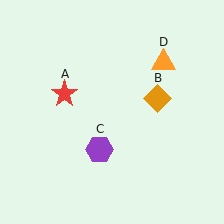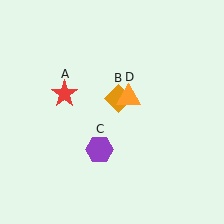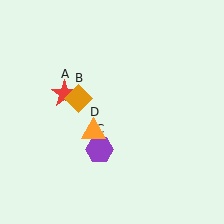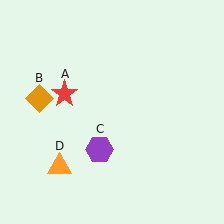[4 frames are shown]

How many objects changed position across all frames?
2 objects changed position: orange diamond (object B), orange triangle (object D).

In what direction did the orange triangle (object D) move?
The orange triangle (object D) moved down and to the left.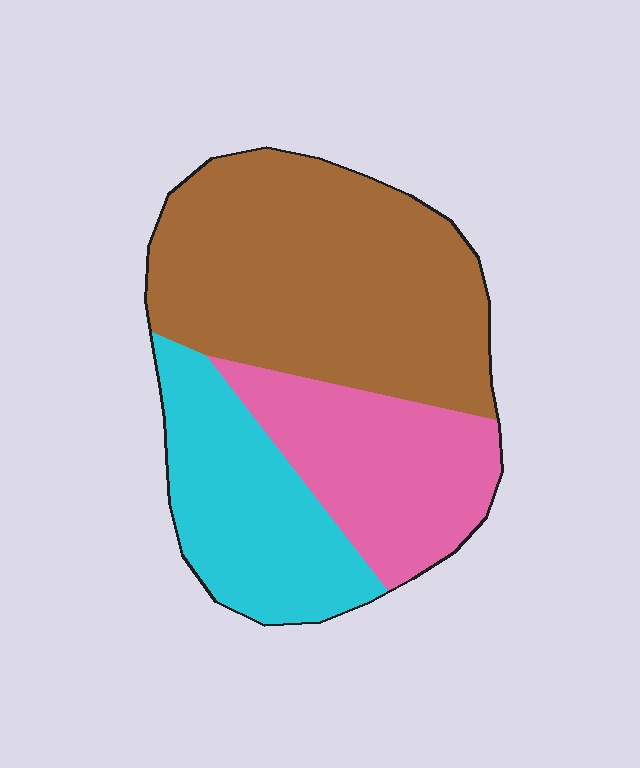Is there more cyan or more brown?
Brown.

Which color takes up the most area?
Brown, at roughly 50%.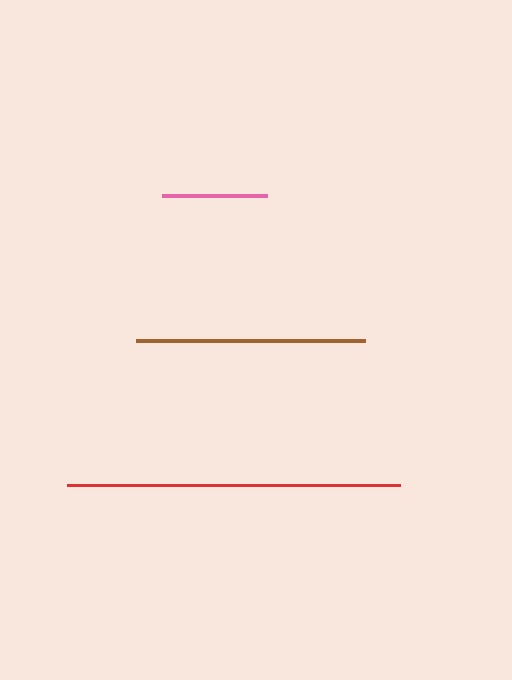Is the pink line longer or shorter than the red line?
The red line is longer than the pink line.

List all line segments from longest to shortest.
From longest to shortest: red, brown, pink.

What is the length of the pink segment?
The pink segment is approximately 105 pixels long.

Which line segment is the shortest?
The pink line is the shortest at approximately 105 pixels.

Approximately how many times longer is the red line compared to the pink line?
The red line is approximately 3.2 times the length of the pink line.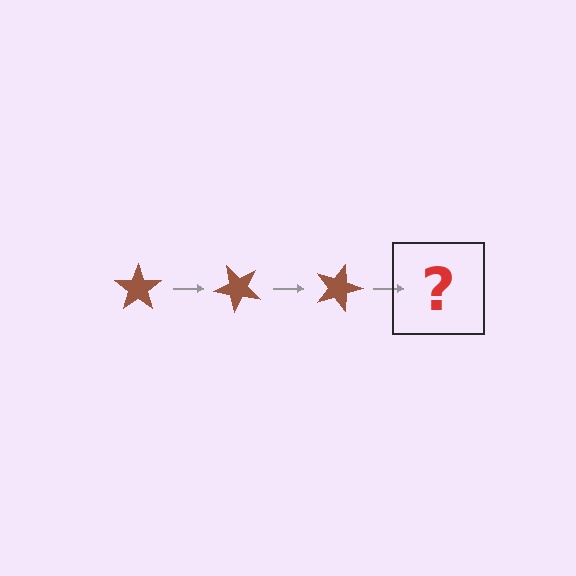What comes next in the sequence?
The next element should be a brown star rotated 135 degrees.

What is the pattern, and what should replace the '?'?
The pattern is that the star rotates 45 degrees each step. The '?' should be a brown star rotated 135 degrees.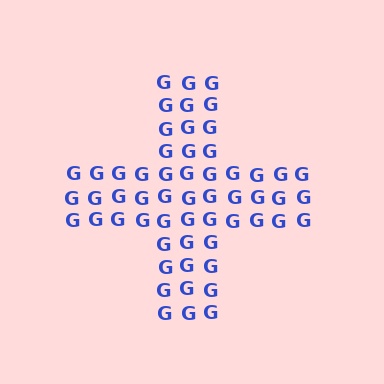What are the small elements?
The small elements are letter G's.